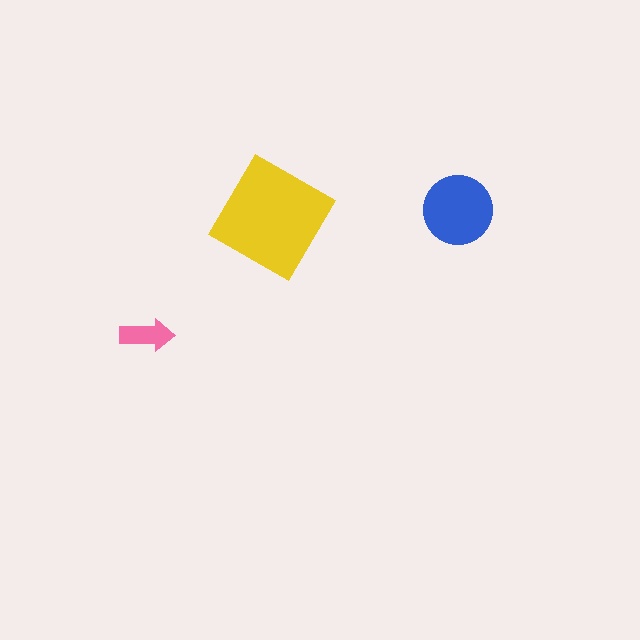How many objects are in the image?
There are 3 objects in the image.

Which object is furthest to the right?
The blue circle is rightmost.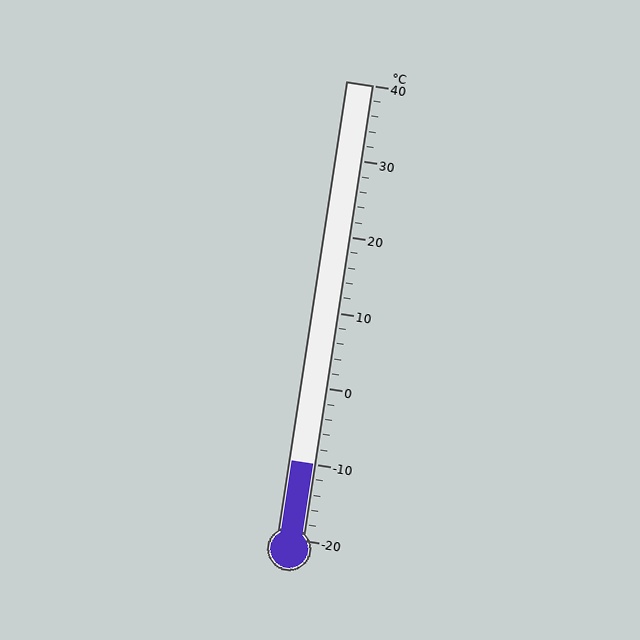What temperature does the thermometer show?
The thermometer shows approximately -10°C.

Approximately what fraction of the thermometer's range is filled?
The thermometer is filled to approximately 15% of its range.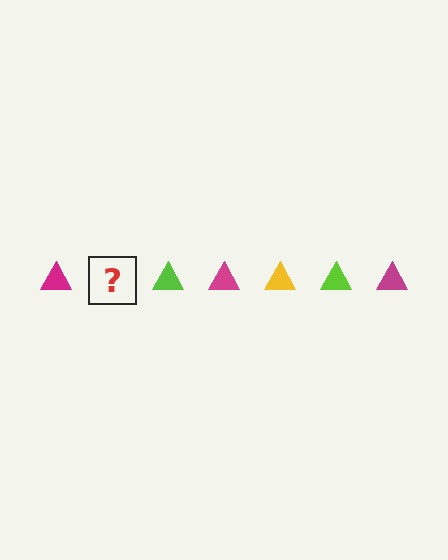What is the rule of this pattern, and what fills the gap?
The rule is that the pattern cycles through magenta, yellow, lime triangles. The gap should be filled with a yellow triangle.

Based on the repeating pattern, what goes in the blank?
The blank should be a yellow triangle.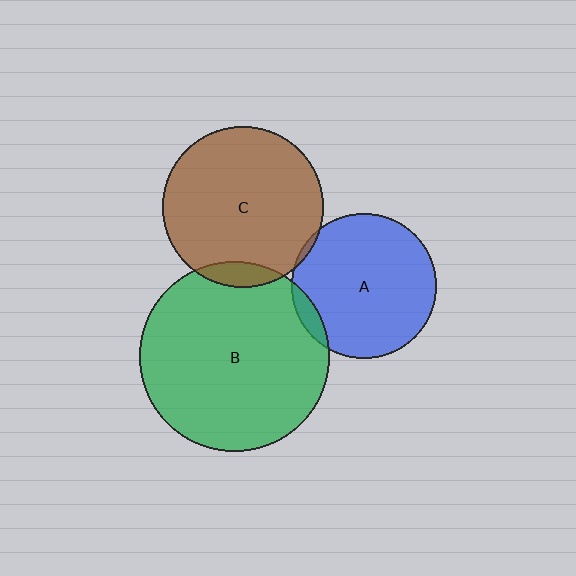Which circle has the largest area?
Circle B (green).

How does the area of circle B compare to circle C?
Approximately 1.4 times.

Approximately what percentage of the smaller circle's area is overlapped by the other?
Approximately 10%.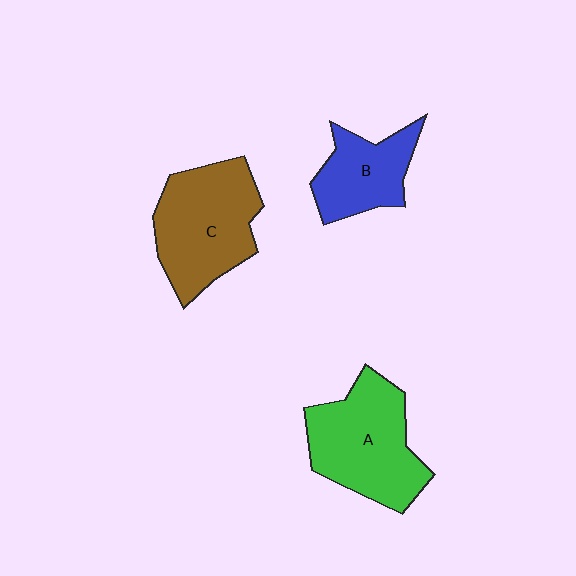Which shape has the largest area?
Shape A (green).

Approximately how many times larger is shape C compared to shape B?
Approximately 1.6 times.